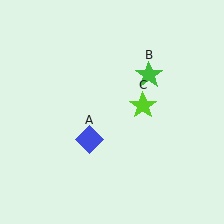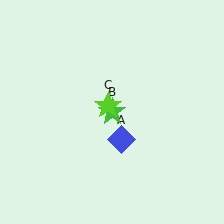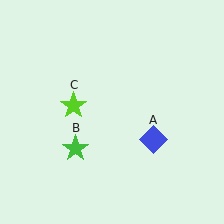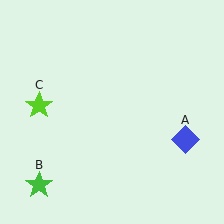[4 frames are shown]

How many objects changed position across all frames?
3 objects changed position: blue diamond (object A), green star (object B), lime star (object C).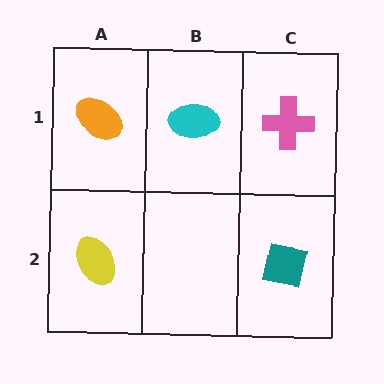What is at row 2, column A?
A yellow ellipse.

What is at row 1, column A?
An orange ellipse.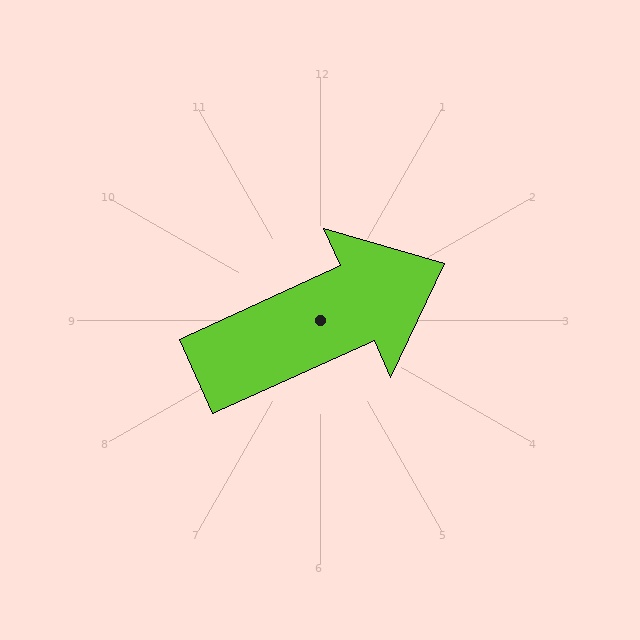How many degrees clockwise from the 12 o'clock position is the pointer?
Approximately 66 degrees.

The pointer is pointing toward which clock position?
Roughly 2 o'clock.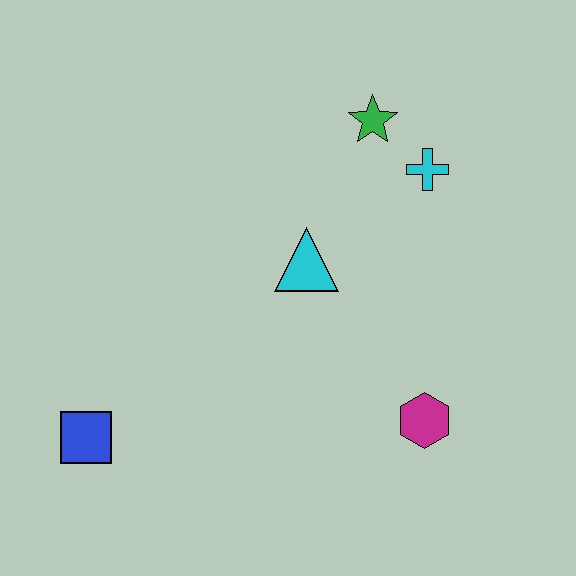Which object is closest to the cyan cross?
The green star is closest to the cyan cross.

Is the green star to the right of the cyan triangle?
Yes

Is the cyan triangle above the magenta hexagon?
Yes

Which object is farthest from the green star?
The blue square is farthest from the green star.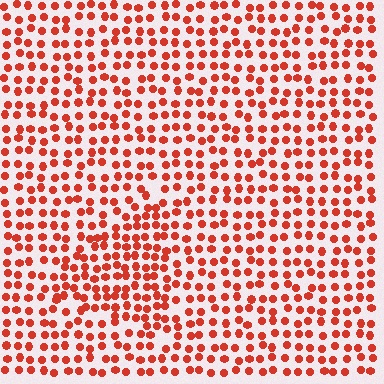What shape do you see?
I see a triangle.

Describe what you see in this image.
The image contains small red elements arranged at two different densities. A triangle-shaped region is visible where the elements are more densely packed than the surrounding area.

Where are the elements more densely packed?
The elements are more densely packed inside the triangle boundary.